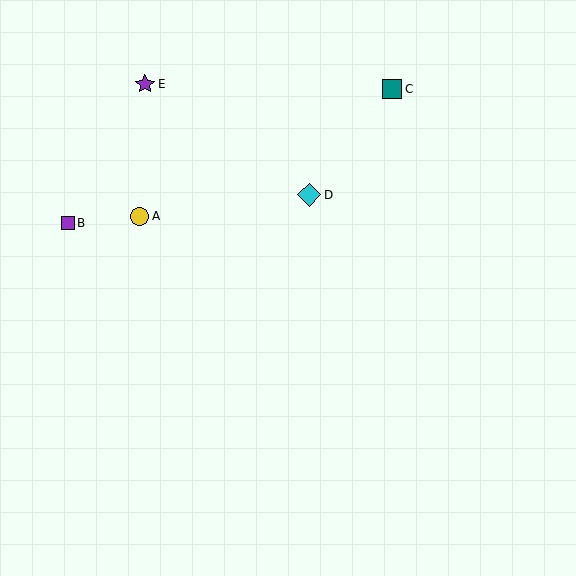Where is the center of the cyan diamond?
The center of the cyan diamond is at (309, 195).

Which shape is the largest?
The cyan diamond (labeled D) is the largest.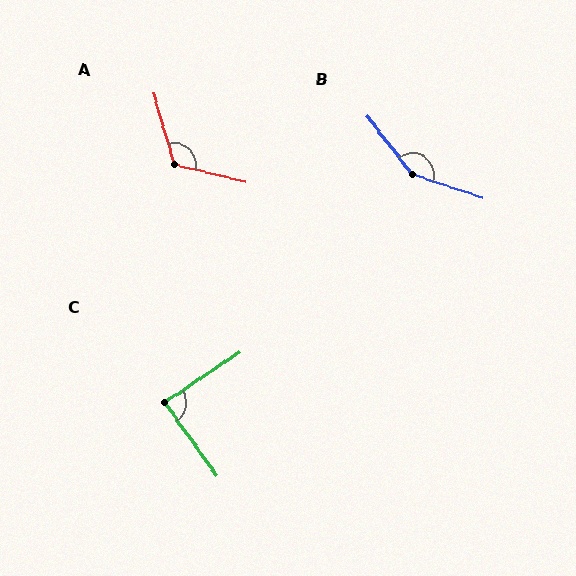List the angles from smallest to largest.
C (88°), A (120°), B (146°).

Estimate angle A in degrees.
Approximately 120 degrees.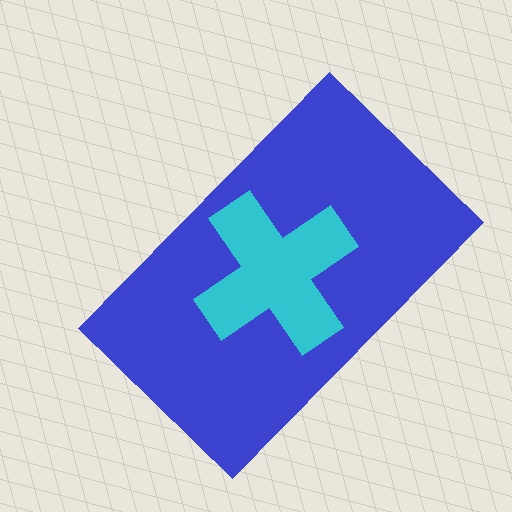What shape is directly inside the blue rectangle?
The cyan cross.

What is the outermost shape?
The blue rectangle.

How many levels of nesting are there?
2.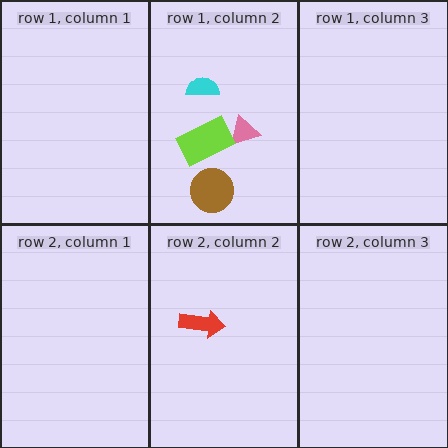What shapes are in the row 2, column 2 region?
The red arrow.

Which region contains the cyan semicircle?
The row 1, column 2 region.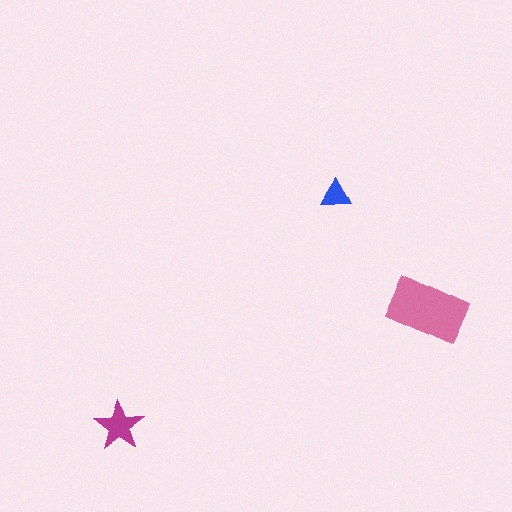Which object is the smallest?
The blue triangle.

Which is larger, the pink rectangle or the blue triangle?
The pink rectangle.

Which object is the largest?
The pink rectangle.